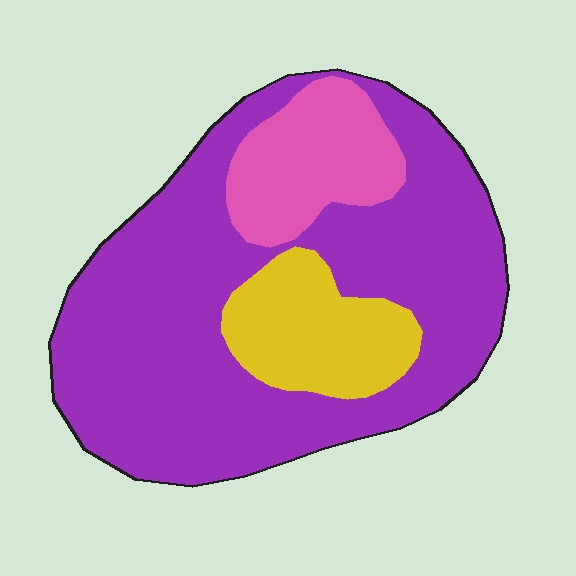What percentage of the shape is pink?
Pink takes up about one sixth (1/6) of the shape.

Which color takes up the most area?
Purple, at roughly 70%.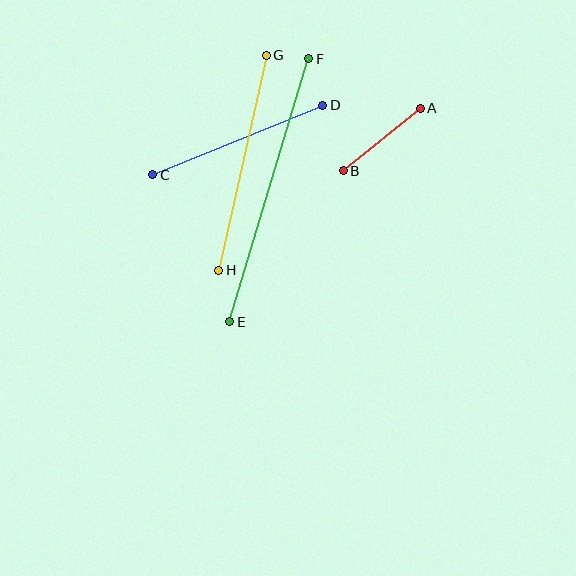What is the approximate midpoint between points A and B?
The midpoint is at approximately (382, 140) pixels.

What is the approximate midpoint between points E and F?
The midpoint is at approximately (269, 190) pixels.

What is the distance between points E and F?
The distance is approximately 275 pixels.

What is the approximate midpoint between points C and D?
The midpoint is at approximately (238, 140) pixels.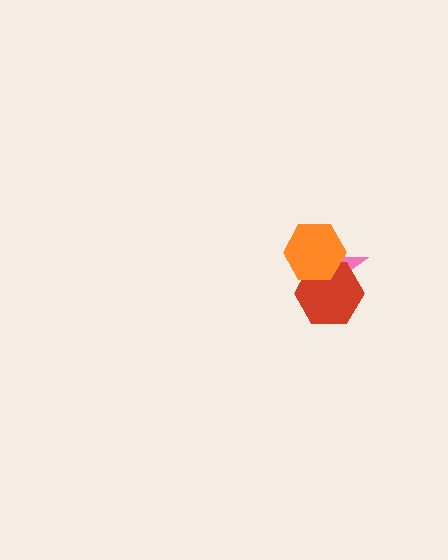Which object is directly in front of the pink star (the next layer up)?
The red hexagon is directly in front of the pink star.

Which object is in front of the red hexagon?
The orange hexagon is in front of the red hexagon.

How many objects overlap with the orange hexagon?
2 objects overlap with the orange hexagon.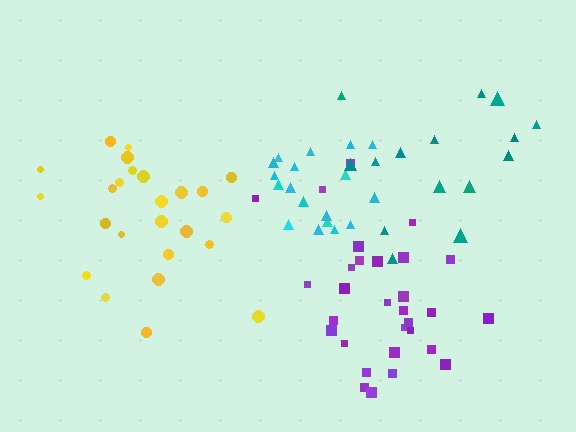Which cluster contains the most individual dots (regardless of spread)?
Purple (31).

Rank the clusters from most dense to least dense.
cyan, purple, yellow, teal.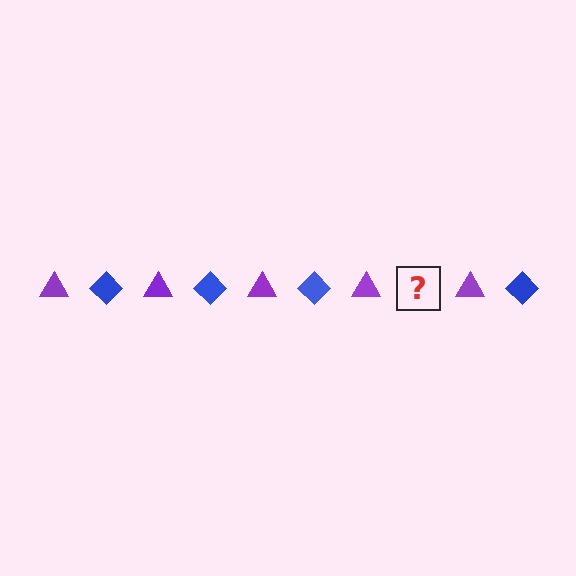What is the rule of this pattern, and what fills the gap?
The rule is that the pattern alternates between purple triangle and blue diamond. The gap should be filled with a blue diamond.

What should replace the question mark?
The question mark should be replaced with a blue diamond.